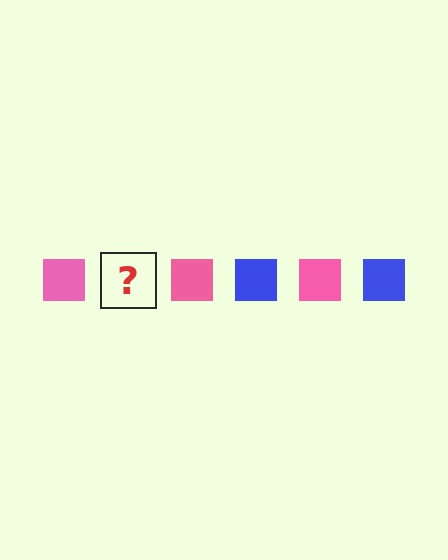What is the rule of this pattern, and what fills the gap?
The rule is that the pattern cycles through pink, blue squares. The gap should be filled with a blue square.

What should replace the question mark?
The question mark should be replaced with a blue square.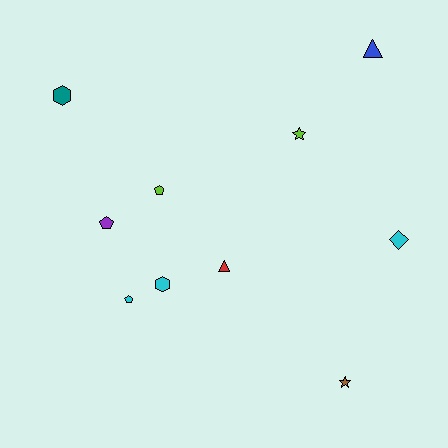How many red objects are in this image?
There is 1 red object.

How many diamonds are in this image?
There is 1 diamond.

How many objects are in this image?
There are 10 objects.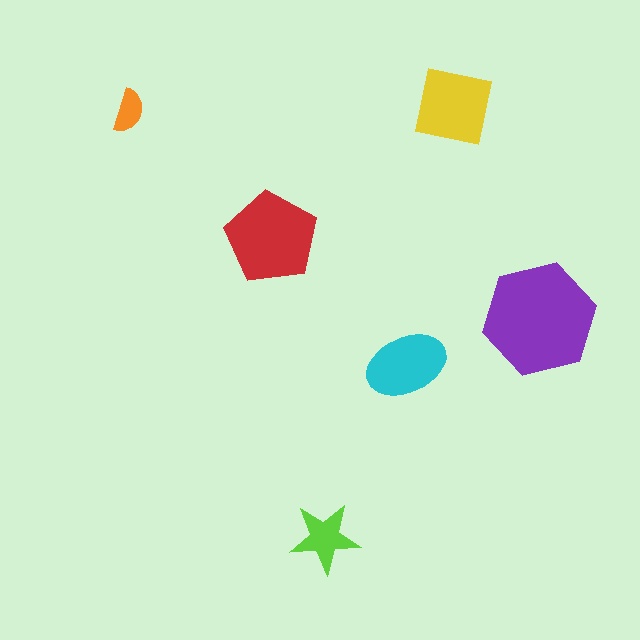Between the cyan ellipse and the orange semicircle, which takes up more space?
The cyan ellipse.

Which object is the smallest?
The orange semicircle.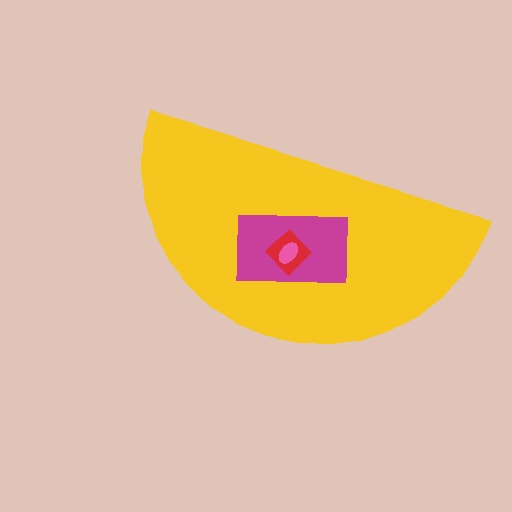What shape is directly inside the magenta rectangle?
The red diamond.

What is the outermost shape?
The yellow semicircle.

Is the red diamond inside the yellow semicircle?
Yes.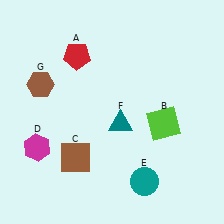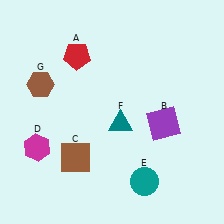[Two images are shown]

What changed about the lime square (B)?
In Image 1, B is lime. In Image 2, it changed to purple.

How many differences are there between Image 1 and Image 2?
There is 1 difference between the two images.